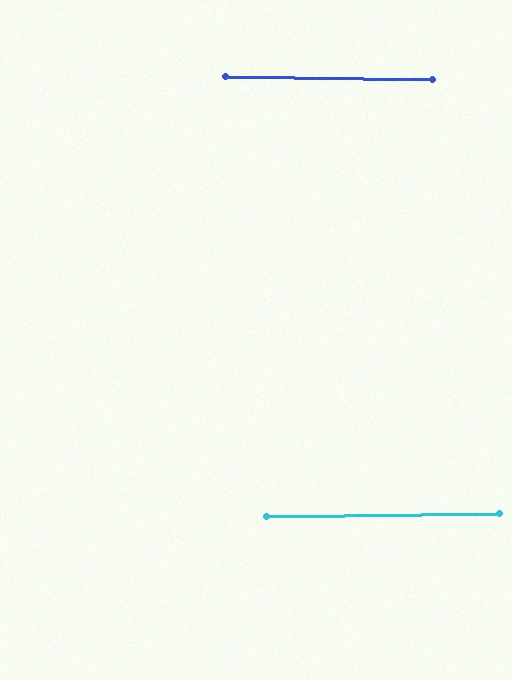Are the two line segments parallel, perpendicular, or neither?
Parallel — their directions differ by only 1.6°.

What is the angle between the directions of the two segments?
Approximately 2 degrees.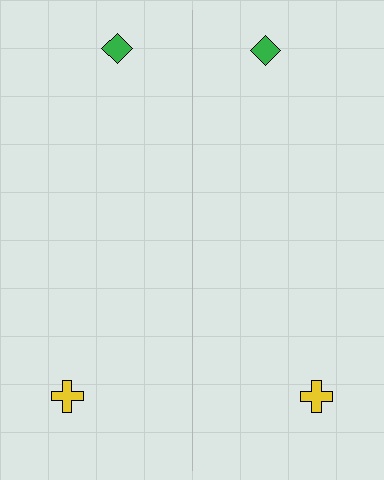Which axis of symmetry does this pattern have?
The pattern has a vertical axis of symmetry running through the center of the image.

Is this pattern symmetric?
Yes, this pattern has bilateral (reflection) symmetry.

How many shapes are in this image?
There are 4 shapes in this image.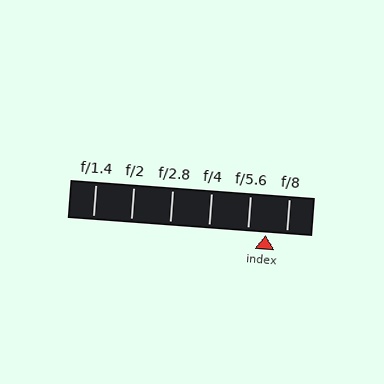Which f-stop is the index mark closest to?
The index mark is closest to f/5.6.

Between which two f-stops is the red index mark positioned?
The index mark is between f/5.6 and f/8.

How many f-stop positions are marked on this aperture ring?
There are 6 f-stop positions marked.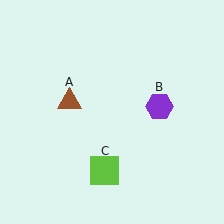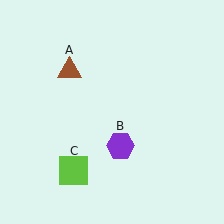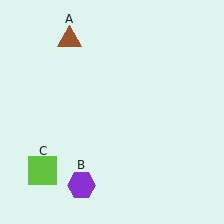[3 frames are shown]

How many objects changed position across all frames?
3 objects changed position: brown triangle (object A), purple hexagon (object B), lime square (object C).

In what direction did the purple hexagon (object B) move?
The purple hexagon (object B) moved down and to the left.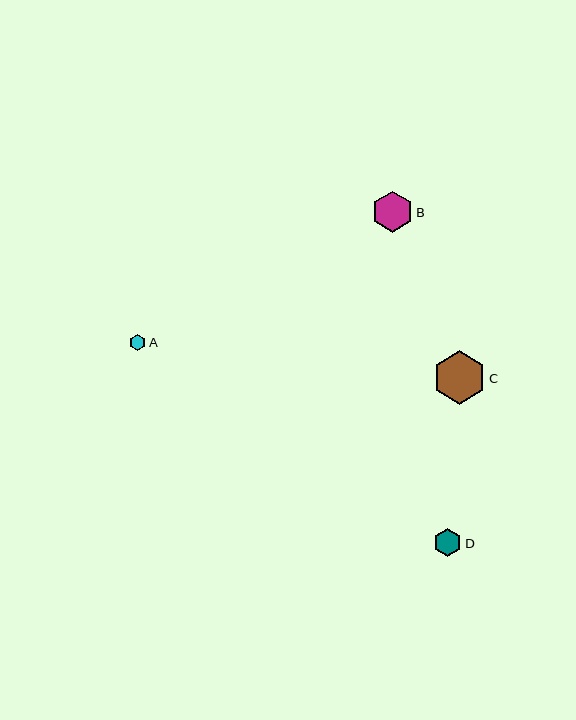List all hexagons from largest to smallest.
From largest to smallest: C, B, D, A.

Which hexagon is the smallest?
Hexagon A is the smallest with a size of approximately 17 pixels.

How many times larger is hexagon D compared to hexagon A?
Hexagon D is approximately 1.7 times the size of hexagon A.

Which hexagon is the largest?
Hexagon C is the largest with a size of approximately 53 pixels.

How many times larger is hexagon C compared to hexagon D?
Hexagon C is approximately 1.9 times the size of hexagon D.